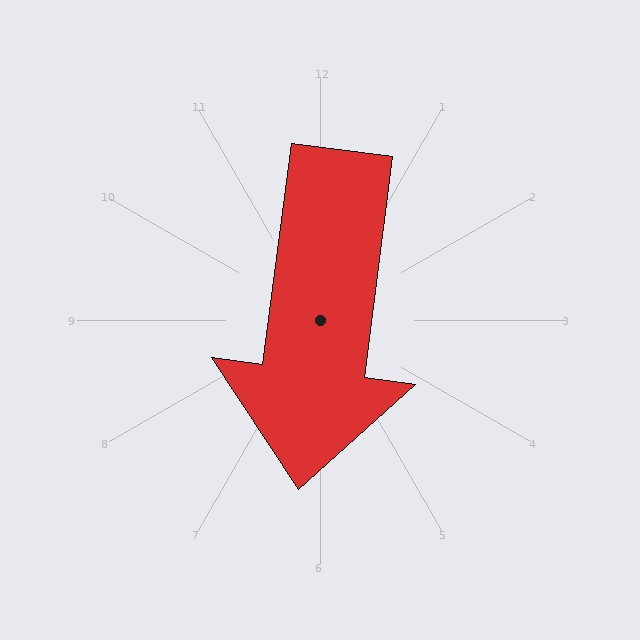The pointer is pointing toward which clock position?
Roughly 6 o'clock.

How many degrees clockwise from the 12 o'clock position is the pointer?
Approximately 187 degrees.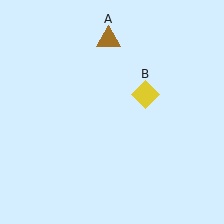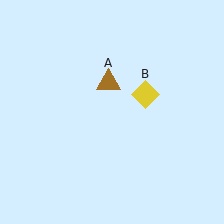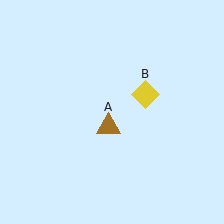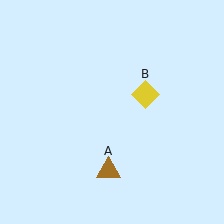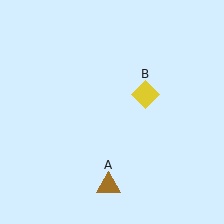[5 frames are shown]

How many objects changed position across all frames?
1 object changed position: brown triangle (object A).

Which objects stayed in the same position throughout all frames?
Yellow diamond (object B) remained stationary.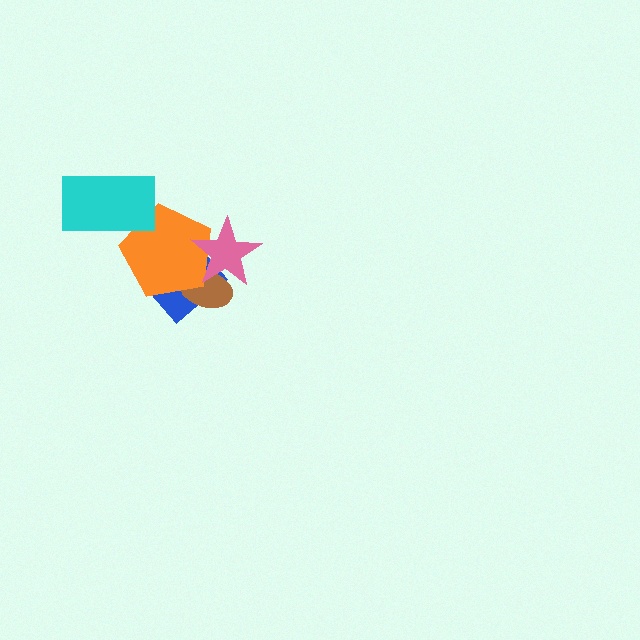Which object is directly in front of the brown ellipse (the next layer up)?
The orange pentagon is directly in front of the brown ellipse.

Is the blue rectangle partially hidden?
Yes, it is partially covered by another shape.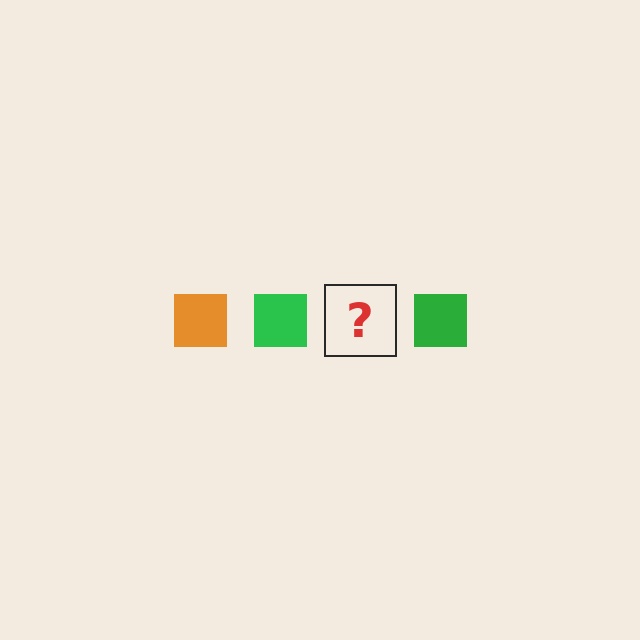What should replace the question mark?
The question mark should be replaced with an orange square.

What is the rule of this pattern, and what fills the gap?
The rule is that the pattern cycles through orange, green squares. The gap should be filled with an orange square.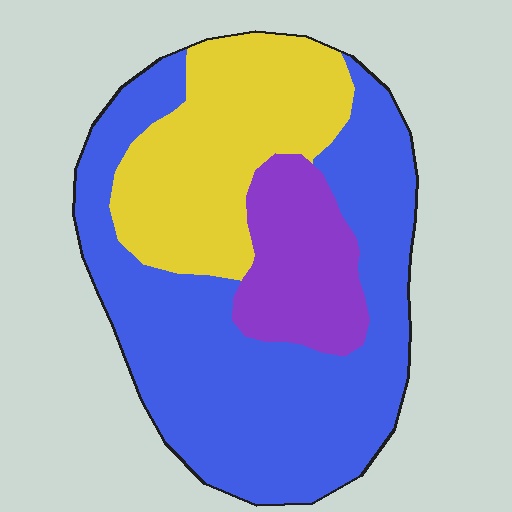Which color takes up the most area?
Blue, at roughly 55%.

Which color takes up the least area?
Purple, at roughly 15%.